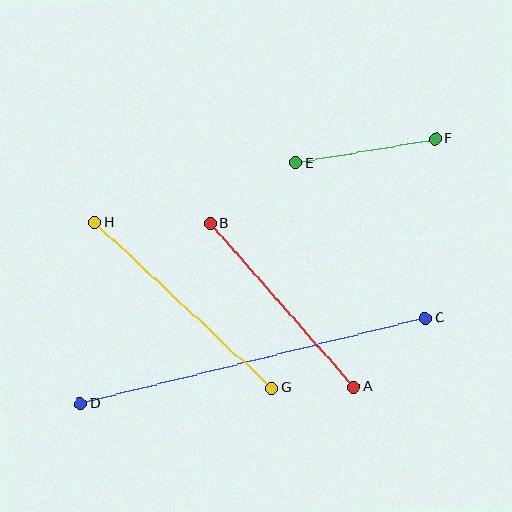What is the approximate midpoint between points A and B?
The midpoint is at approximately (282, 305) pixels.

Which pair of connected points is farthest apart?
Points C and D are farthest apart.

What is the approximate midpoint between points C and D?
The midpoint is at approximately (253, 361) pixels.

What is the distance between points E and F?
The distance is approximately 142 pixels.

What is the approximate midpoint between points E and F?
The midpoint is at approximately (366, 151) pixels.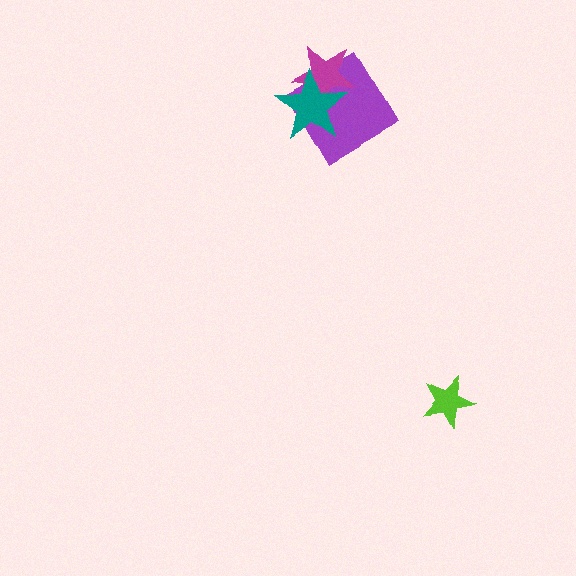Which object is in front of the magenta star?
The teal star is in front of the magenta star.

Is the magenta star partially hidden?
Yes, it is partially covered by another shape.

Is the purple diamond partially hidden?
Yes, it is partially covered by another shape.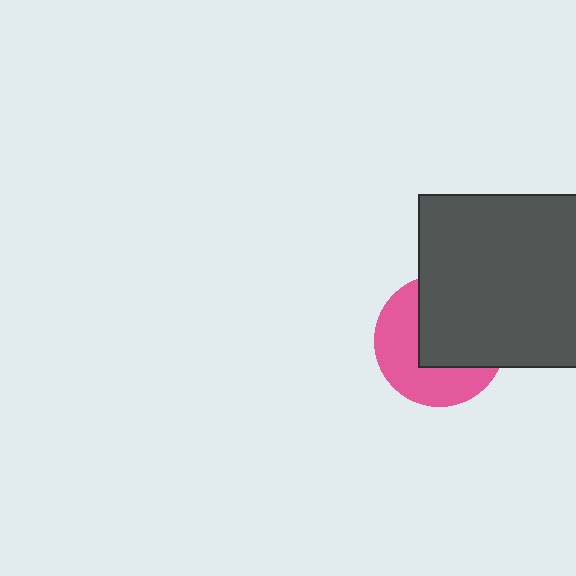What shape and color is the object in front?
The object in front is a dark gray rectangle.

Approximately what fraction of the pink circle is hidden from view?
Roughly 52% of the pink circle is hidden behind the dark gray rectangle.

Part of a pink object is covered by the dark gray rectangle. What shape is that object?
It is a circle.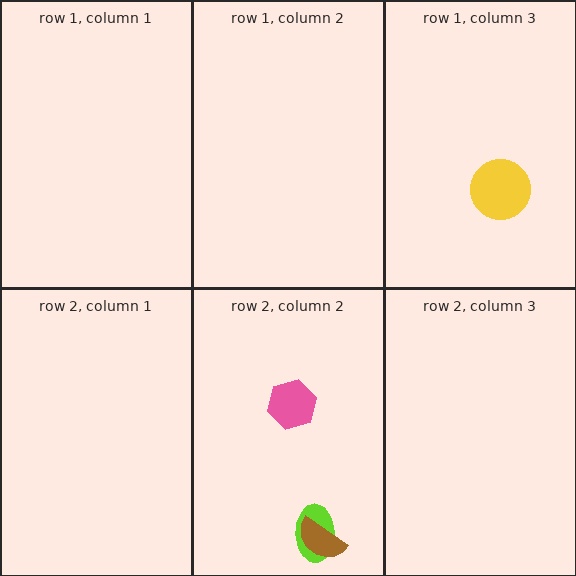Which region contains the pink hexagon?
The row 2, column 2 region.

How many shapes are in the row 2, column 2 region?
3.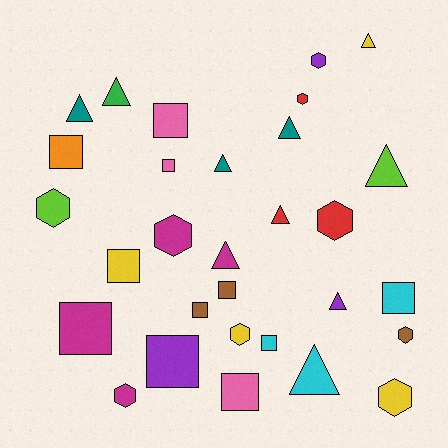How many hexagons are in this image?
There are 9 hexagons.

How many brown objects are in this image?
There are 3 brown objects.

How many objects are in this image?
There are 30 objects.